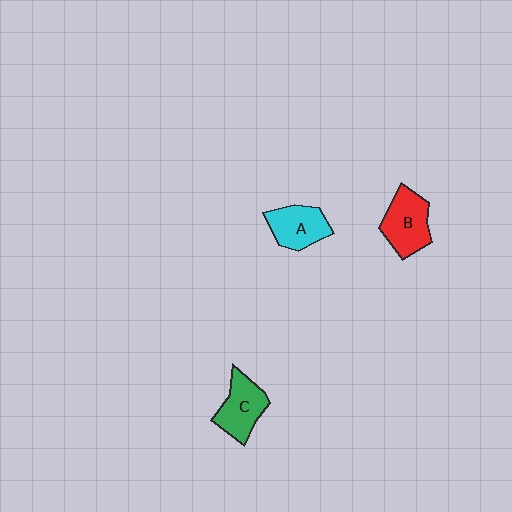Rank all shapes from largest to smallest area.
From largest to smallest: B (red), C (green), A (cyan).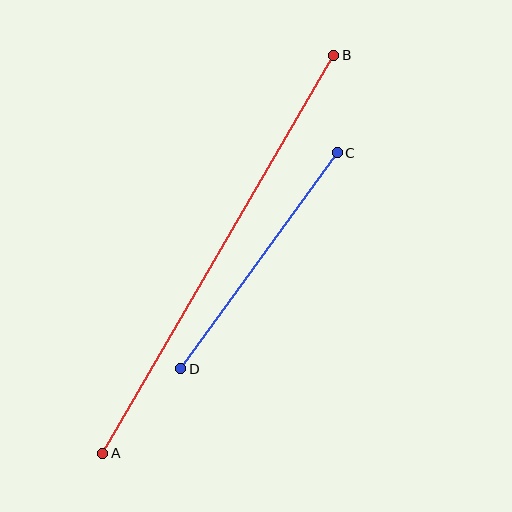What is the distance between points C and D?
The distance is approximately 267 pixels.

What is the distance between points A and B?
The distance is approximately 461 pixels.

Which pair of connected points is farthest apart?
Points A and B are farthest apart.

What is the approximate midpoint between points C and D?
The midpoint is at approximately (259, 261) pixels.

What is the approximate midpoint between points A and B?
The midpoint is at approximately (218, 254) pixels.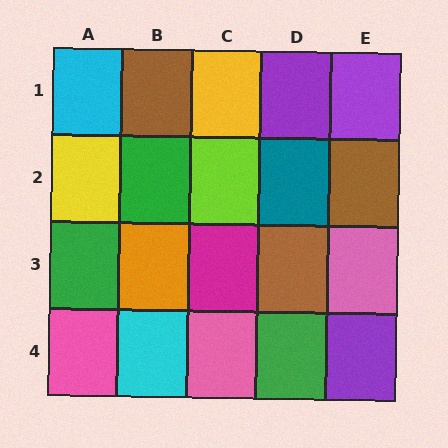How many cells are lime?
1 cell is lime.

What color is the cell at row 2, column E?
Brown.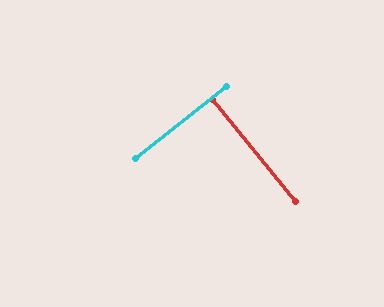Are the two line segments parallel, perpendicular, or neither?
Perpendicular — they meet at approximately 89°.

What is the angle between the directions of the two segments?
Approximately 89 degrees.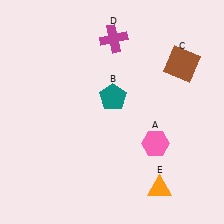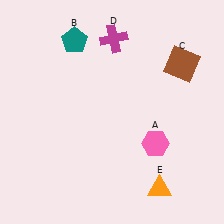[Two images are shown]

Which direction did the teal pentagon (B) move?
The teal pentagon (B) moved up.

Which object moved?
The teal pentagon (B) moved up.